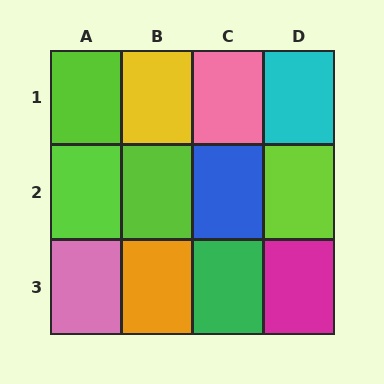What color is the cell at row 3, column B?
Orange.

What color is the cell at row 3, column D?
Magenta.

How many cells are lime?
4 cells are lime.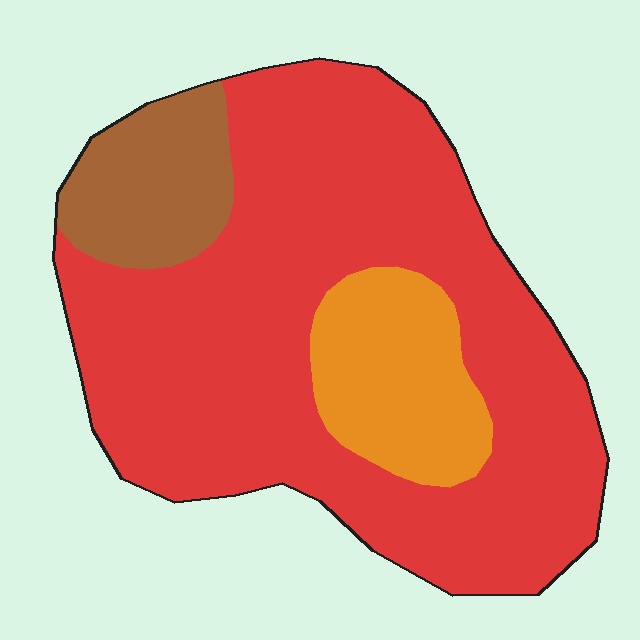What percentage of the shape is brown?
Brown covers roughly 10% of the shape.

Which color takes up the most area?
Red, at roughly 75%.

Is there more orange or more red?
Red.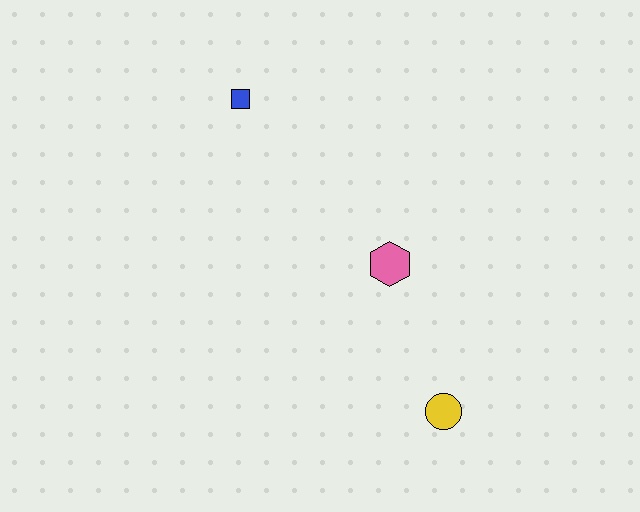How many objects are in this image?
There are 3 objects.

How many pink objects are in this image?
There is 1 pink object.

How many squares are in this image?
There is 1 square.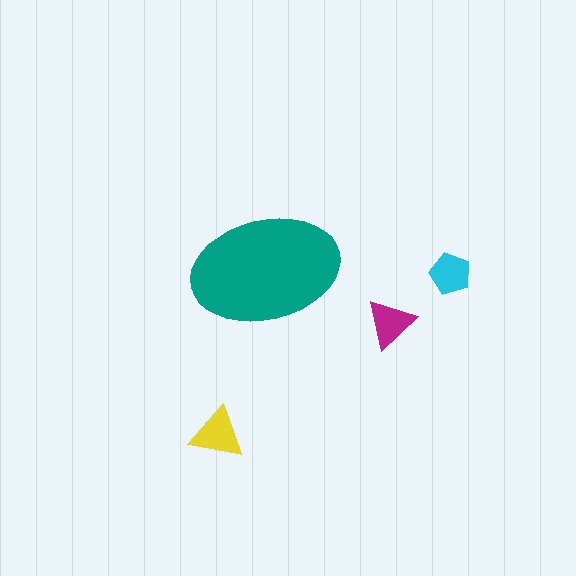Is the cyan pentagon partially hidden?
No, the cyan pentagon is fully visible.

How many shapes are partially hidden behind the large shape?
0 shapes are partially hidden.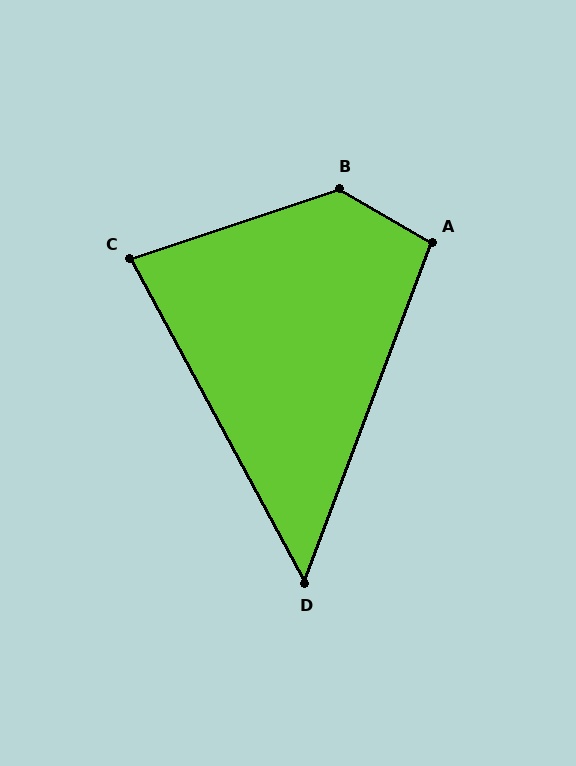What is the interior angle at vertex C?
Approximately 80 degrees (acute).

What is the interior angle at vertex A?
Approximately 100 degrees (obtuse).